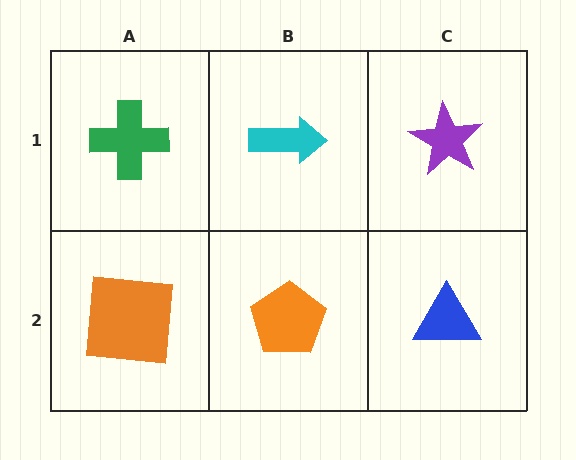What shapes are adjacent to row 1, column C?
A blue triangle (row 2, column C), a cyan arrow (row 1, column B).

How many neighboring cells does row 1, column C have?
2.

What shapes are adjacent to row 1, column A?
An orange square (row 2, column A), a cyan arrow (row 1, column B).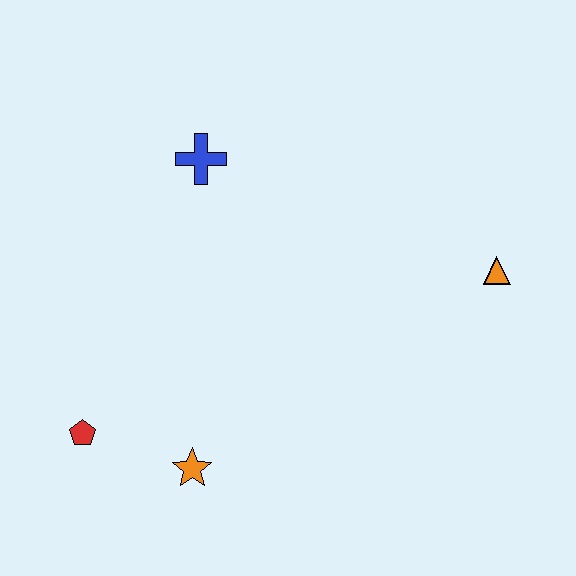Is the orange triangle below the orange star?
No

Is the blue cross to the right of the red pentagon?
Yes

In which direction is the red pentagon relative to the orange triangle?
The red pentagon is to the left of the orange triangle.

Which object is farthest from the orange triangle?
The red pentagon is farthest from the orange triangle.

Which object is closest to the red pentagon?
The orange star is closest to the red pentagon.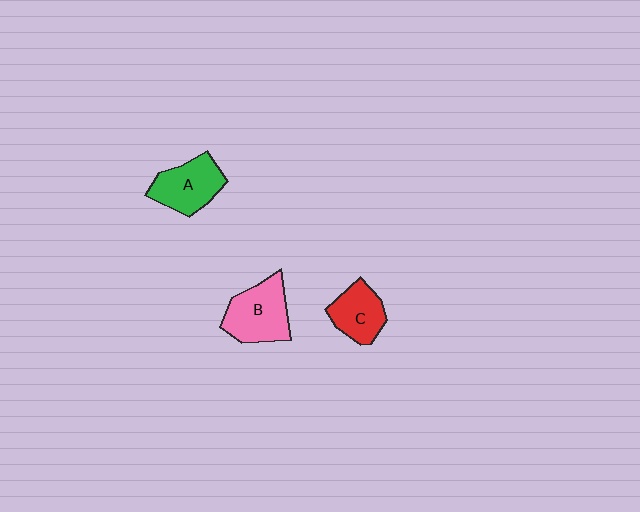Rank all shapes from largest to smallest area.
From largest to smallest: B (pink), A (green), C (red).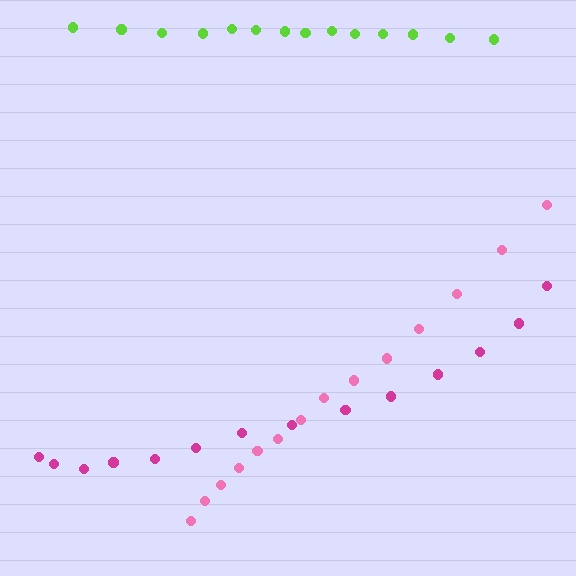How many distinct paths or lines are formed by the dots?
There are 3 distinct paths.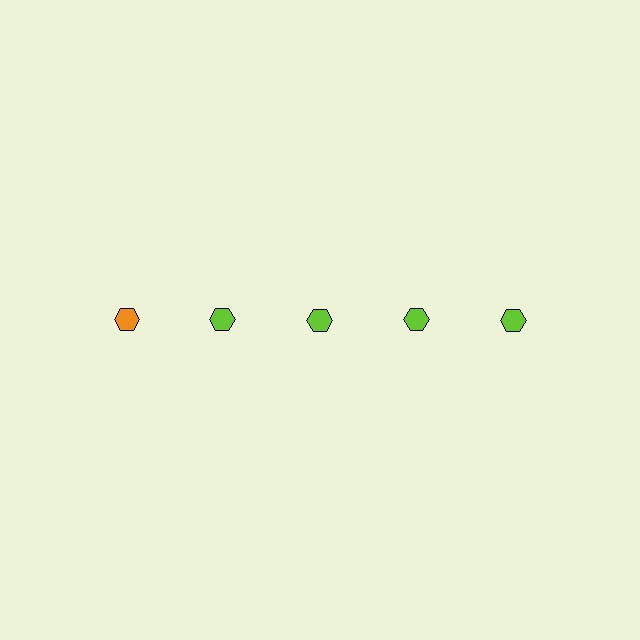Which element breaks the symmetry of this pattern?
The orange hexagon in the top row, leftmost column breaks the symmetry. All other shapes are lime hexagons.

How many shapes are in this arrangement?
There are 5 shapes arranged in a grid pattern.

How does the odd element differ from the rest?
It has a different color: orange instead of lime.